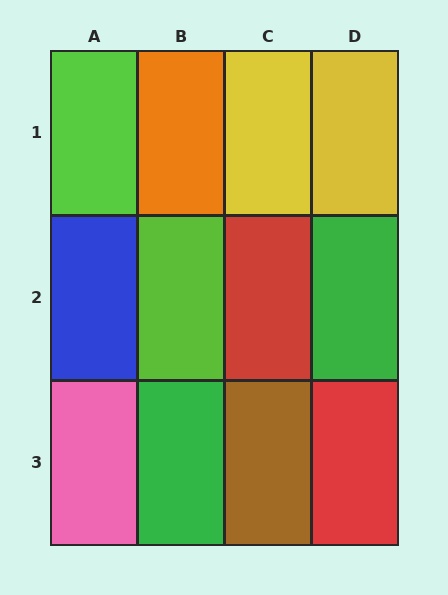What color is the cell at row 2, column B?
Lime.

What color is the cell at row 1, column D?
Yellow.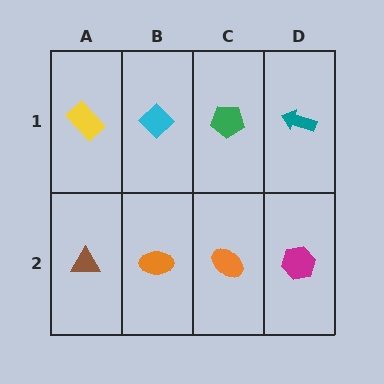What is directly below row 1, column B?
An orange ellipse.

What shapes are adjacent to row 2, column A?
A yellow rectangle (row 1, column A), an orange ellipse (row 2, column B).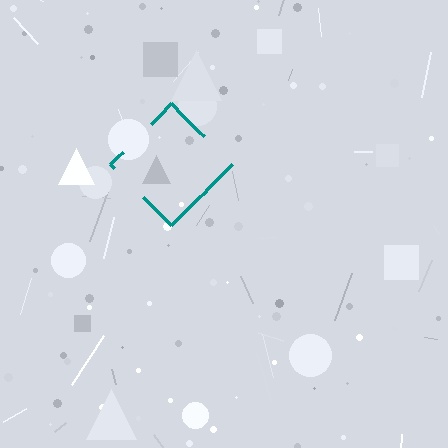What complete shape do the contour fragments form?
The contour fragments form a diamond.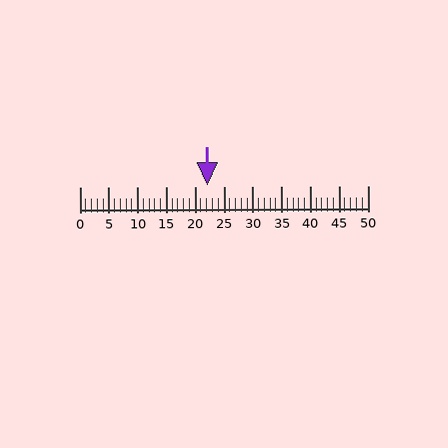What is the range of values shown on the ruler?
The ruler shows values from 0 to 50.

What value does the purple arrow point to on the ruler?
The purple arrow points to approximately 22.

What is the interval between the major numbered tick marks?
The major tick marks are spaced 5 units apart.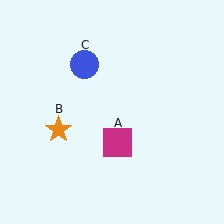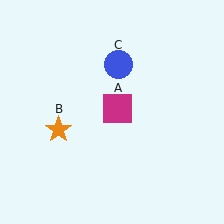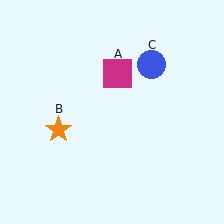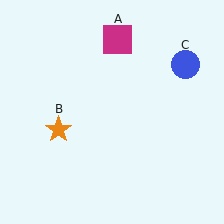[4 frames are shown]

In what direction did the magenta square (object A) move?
The magenta square (object A) moved up.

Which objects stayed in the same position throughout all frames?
Orange star (object B) remained stationary.